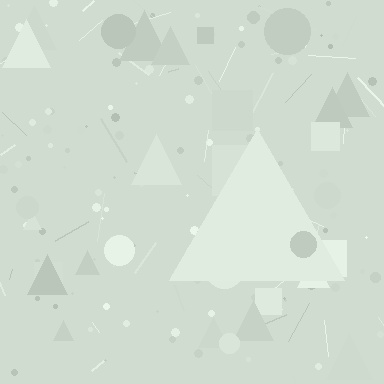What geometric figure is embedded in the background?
A triangle is embedded in the background.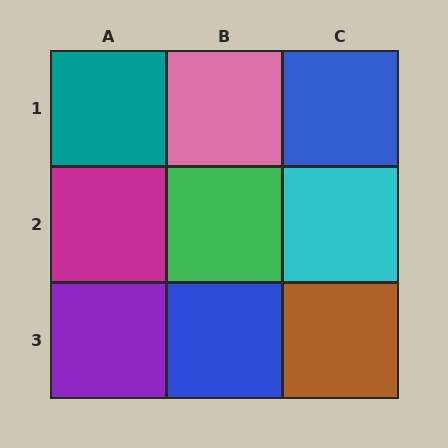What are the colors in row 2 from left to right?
Magenta, green, cyan.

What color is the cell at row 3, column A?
Purple.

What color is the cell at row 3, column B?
Blue.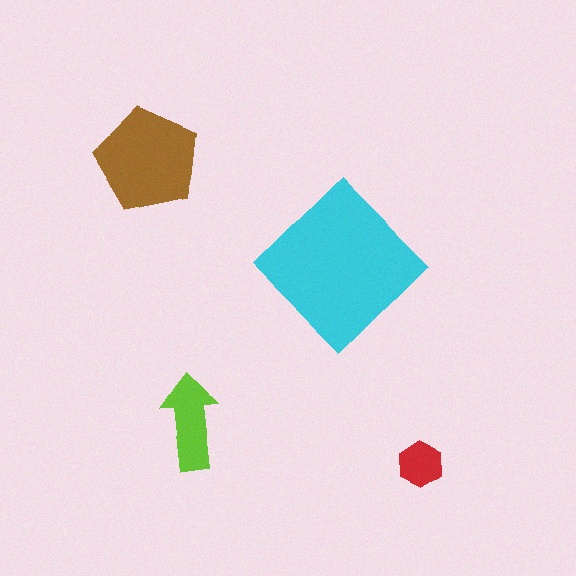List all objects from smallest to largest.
The red hexagon, the lime arrow, the brown pentagon, the cyan diamond.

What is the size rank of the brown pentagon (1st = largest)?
2nd.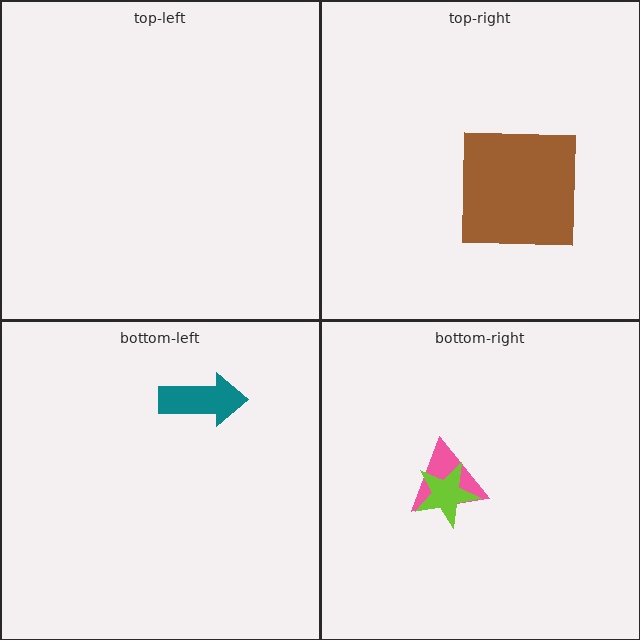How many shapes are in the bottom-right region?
2.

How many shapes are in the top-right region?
1.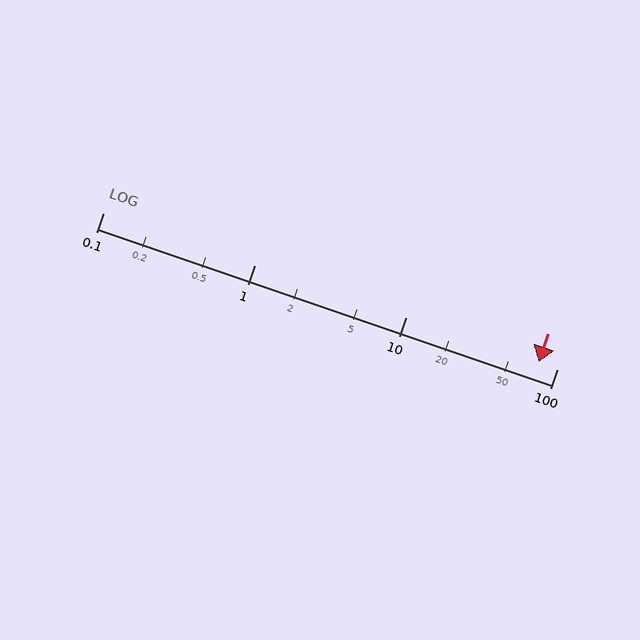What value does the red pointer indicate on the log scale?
The pointer indicates approximately 75.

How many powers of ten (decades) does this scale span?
The scale spans 3 decades, from 0.1 to 100.